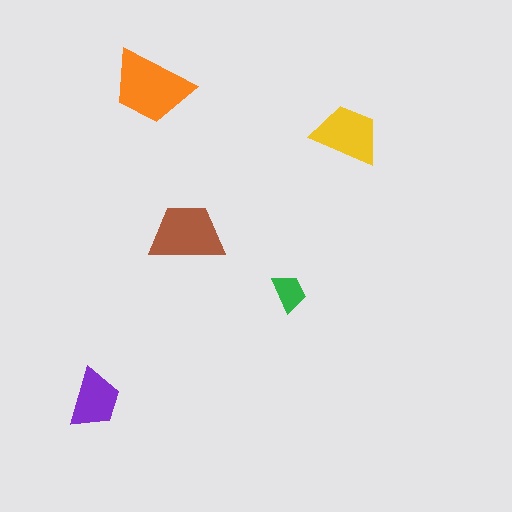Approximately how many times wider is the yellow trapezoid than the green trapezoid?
About 2 times wider.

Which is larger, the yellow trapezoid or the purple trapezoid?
The yellow one.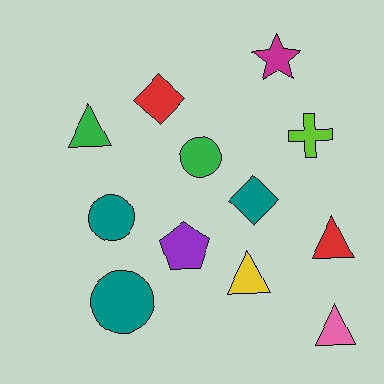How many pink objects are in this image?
There is 1 pink object.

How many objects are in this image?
There are 12 objects.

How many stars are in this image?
There is 1 star.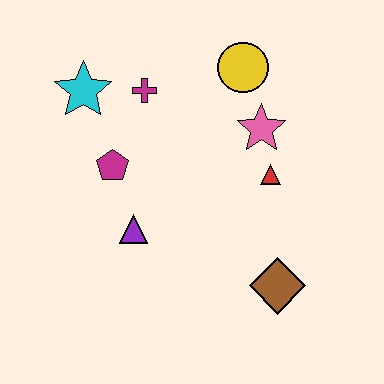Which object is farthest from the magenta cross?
The brown diamond is farthest from the magenta cross.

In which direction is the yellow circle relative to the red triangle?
The yellow circle is above the red triangle.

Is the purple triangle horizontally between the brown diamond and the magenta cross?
No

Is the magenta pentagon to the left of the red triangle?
Yes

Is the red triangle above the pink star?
No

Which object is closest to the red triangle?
The pink star is closest to the red triangle.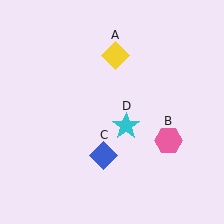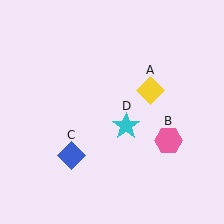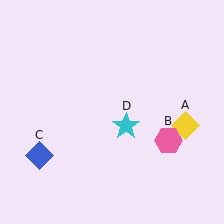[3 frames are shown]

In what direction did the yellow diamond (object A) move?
The yellow diamond (object A) moved down and to the right.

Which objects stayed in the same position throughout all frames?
Pink hexagon (object B) and cyan star (object D) remained stationary.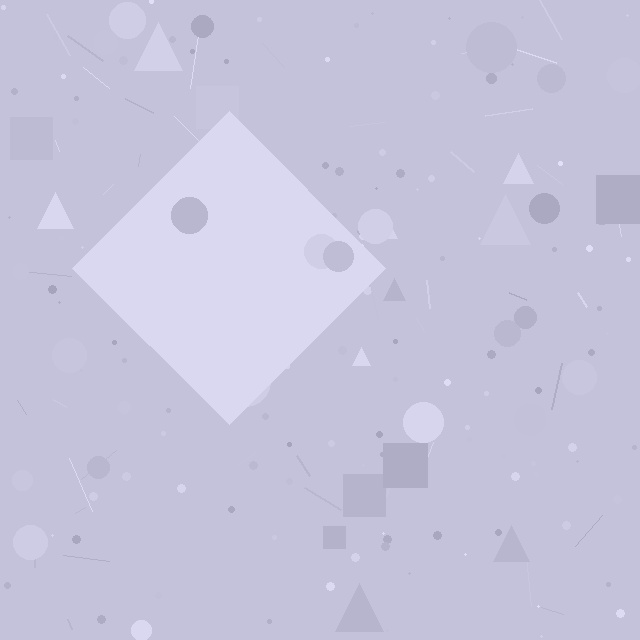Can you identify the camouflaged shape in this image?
The camouflaged shape is a diamond.